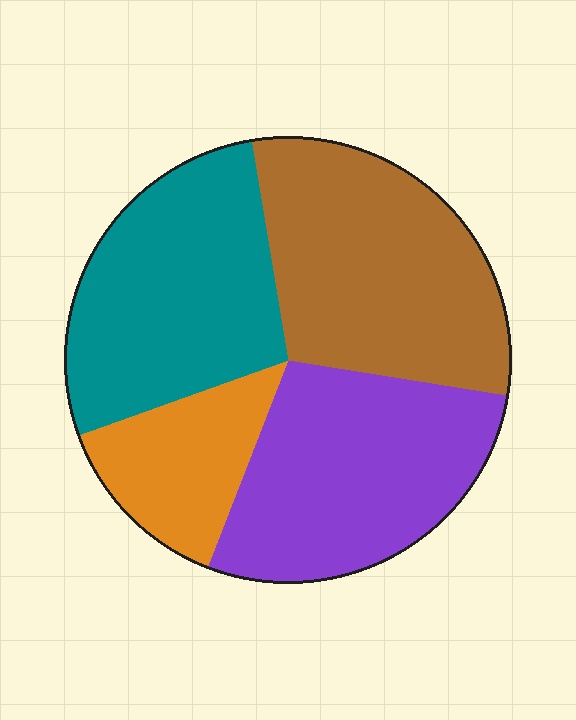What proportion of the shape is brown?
Brown takes up between a sixth and a third of the shape.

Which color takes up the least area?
Orange, at roughly 15%.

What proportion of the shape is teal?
Teal covers 28% of the shape.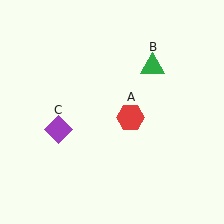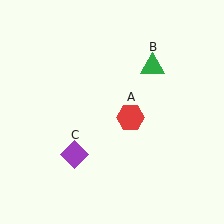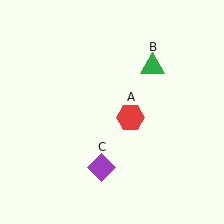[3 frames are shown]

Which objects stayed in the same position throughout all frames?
Red hexagon (object A) and green triangle (object B) remained stationary.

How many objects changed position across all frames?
1 object changed position: purple diamond (object C).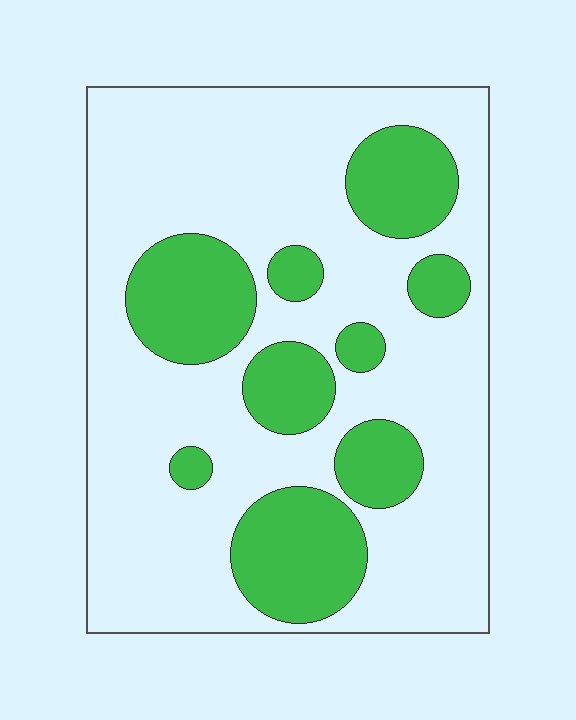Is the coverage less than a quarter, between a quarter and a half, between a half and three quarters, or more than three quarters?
Between a quarter and a half.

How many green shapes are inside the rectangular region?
9.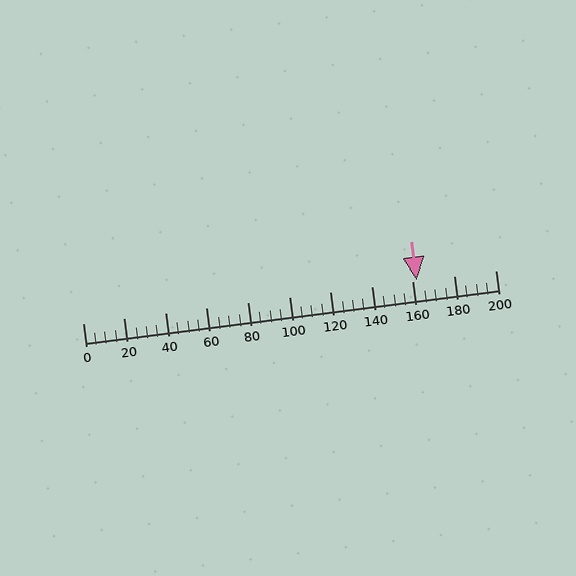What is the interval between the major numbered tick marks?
The major tick marks are spaced 20 units apart.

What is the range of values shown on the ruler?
The ruler shows values from 0 to 200.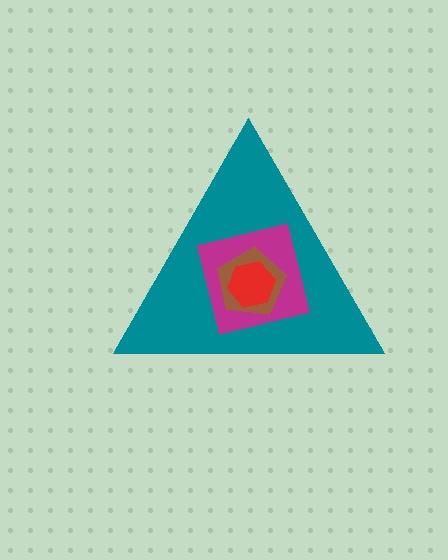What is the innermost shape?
The red hexagon.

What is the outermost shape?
The teal triangle.